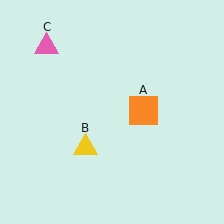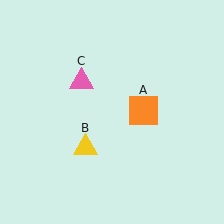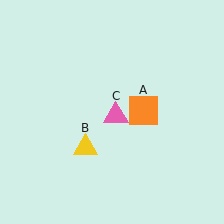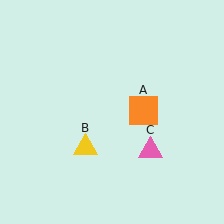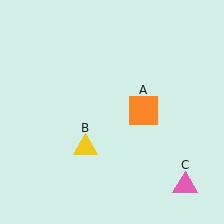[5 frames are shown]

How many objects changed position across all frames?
1 object changed position: pink triangle (object C).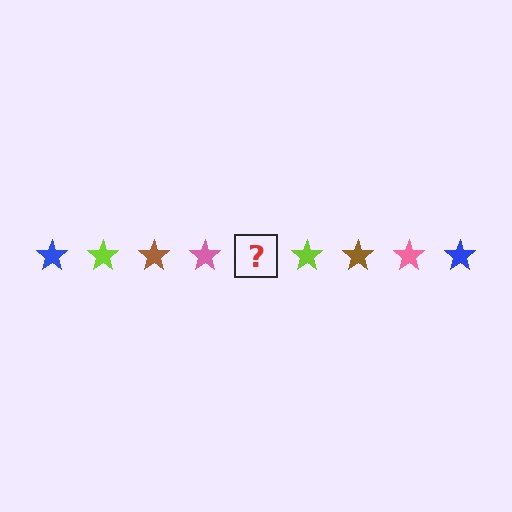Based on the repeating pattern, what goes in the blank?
The blank should be a blue star.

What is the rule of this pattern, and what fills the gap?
The rule is that the pattern cycles through blue, lime, brown, pink stars. The gap should be filled with a blue star.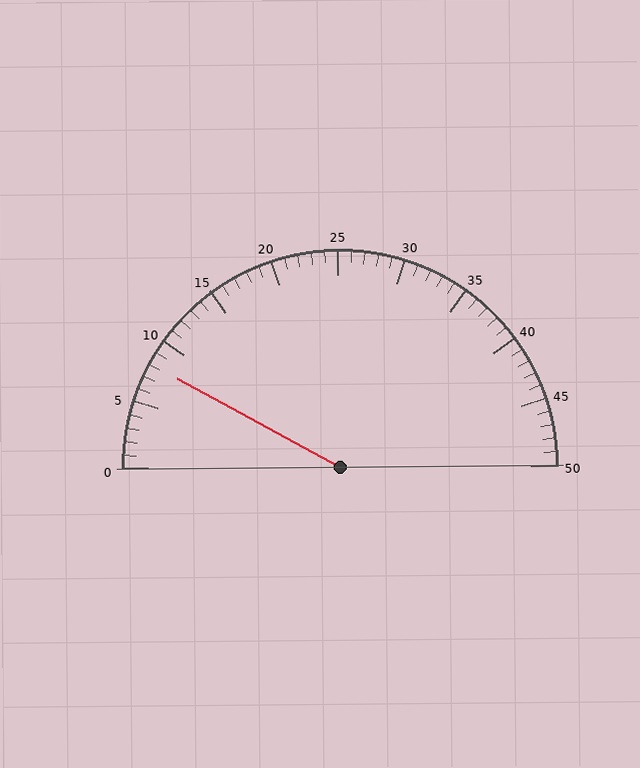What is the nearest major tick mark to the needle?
The nearest major tick mark is 10.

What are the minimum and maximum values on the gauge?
The gauge ranges from 0 to 50.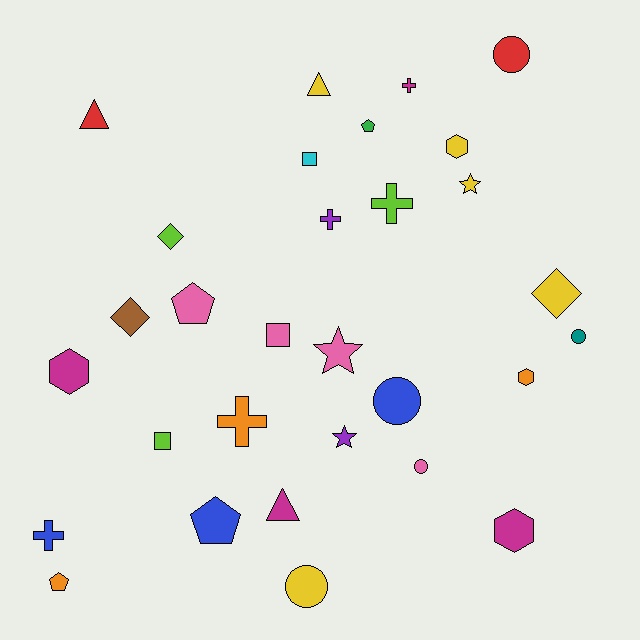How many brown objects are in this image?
There is 1 brown object.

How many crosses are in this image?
There are 5 crosses.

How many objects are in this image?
There are 30 objects.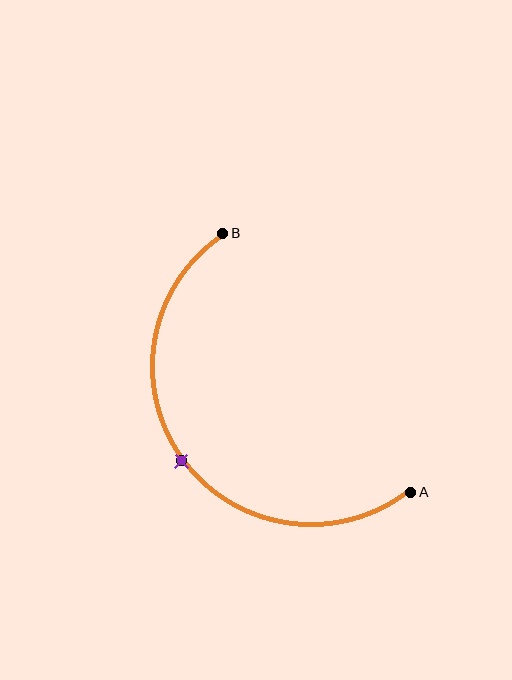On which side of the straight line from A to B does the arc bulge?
The arc bulges below and to the left of the straight line connecting A and B.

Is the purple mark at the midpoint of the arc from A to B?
Yes. The purple mark lies on the arc at equal arc-length from both A and B — it is the arc midpoint.